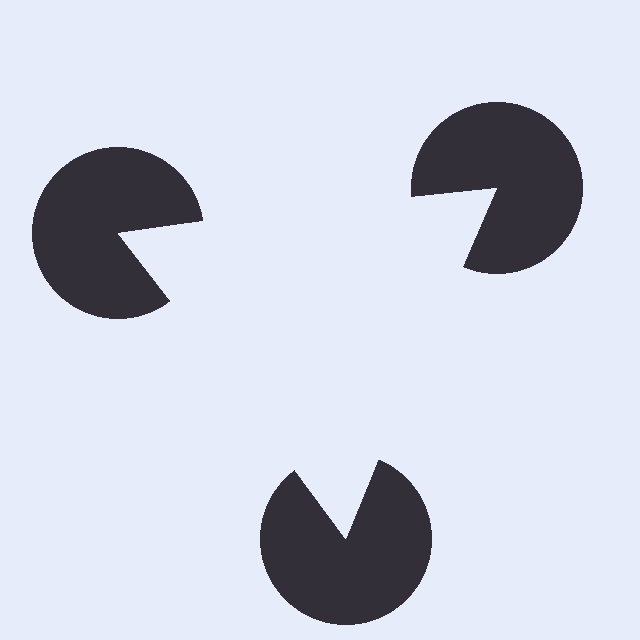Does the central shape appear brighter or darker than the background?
It typically appears slightly brighter than the background, even though no actual brightness change is drawn.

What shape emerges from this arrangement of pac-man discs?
An illusory triangle — its edges are inferred from the aligned wedge cuts in the pac-man discs, not physically drawn.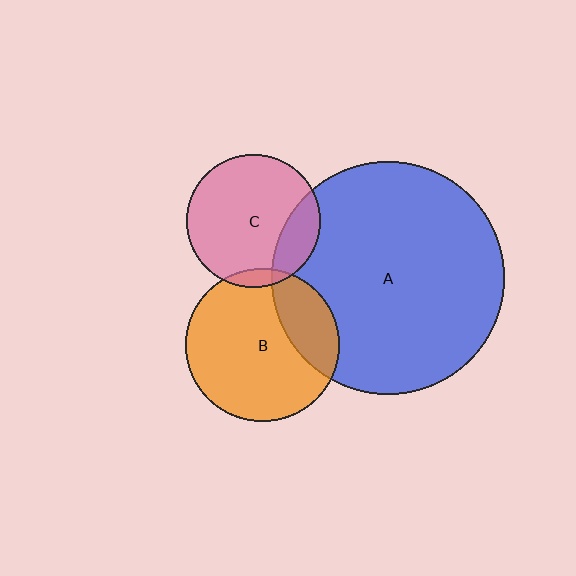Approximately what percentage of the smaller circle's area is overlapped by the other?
Approximately 5%.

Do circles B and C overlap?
Yes.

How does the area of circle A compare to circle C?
Approximately 3.0 times.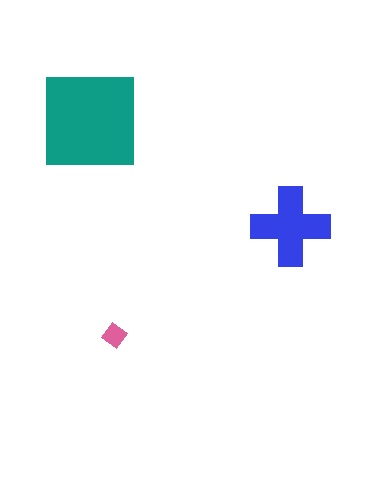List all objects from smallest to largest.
The pink diamond, the blue cross, the teal square.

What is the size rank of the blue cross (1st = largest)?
2nd.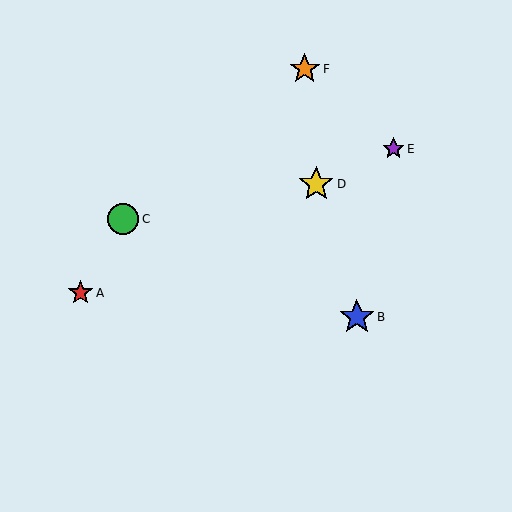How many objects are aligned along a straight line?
3 objects (A, D, E) are aligned along a straight line.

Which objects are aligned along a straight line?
Objects A, D, E are aligned along a straight line.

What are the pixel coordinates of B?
Object B is at (357, 317).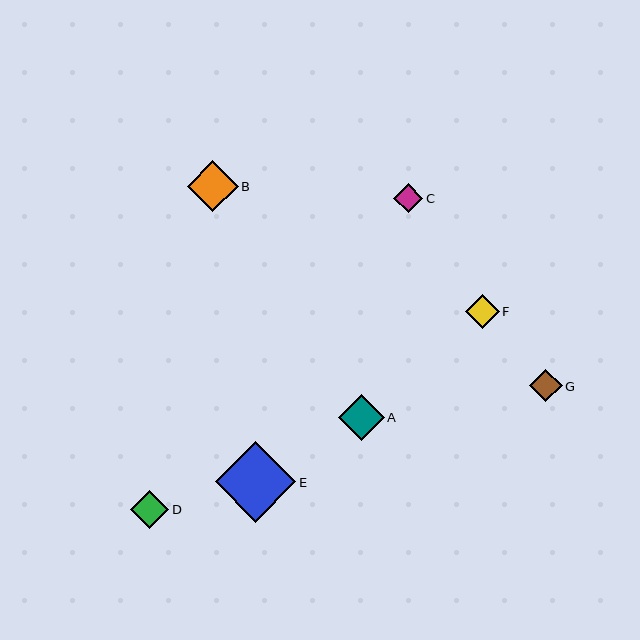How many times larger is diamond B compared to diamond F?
Diamond B is approximately 1.5 times the size of diamond F.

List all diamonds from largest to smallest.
From largest to smallest: E, B, A, D, F, G, C.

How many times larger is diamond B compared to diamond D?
Diamond B is approximately 1.3 times the size of diamond D.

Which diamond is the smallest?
Diamond C is the smallest with a size of approximately 29 pixels.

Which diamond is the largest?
Diamond E is the largest with a size of approximately 80 pixels.